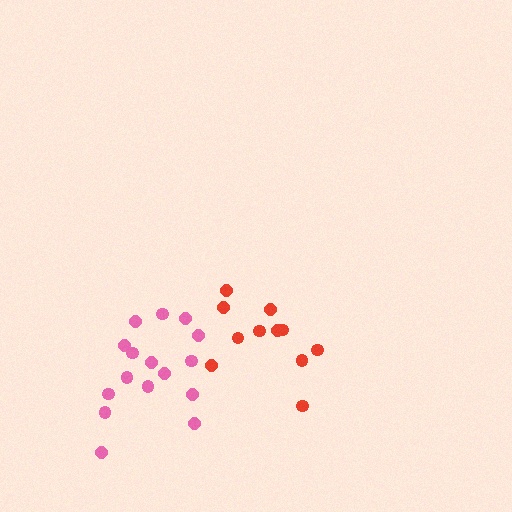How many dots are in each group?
Group 1: 11 dots, Group 2: 16 dots (27 total).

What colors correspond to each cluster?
The clusters are colored: red, pink.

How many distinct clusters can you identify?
There are 2 distinct clusters.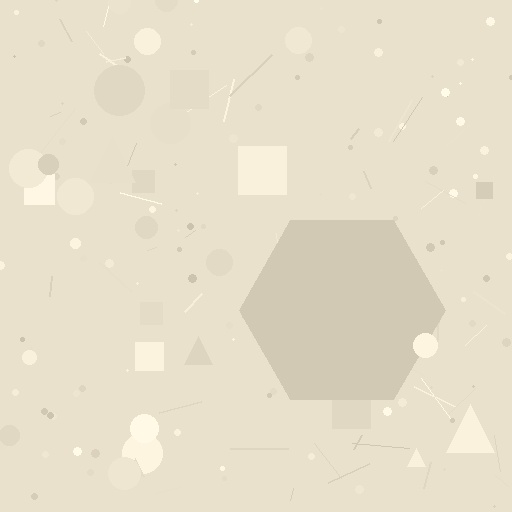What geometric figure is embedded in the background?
A hexagon is embedded in the background.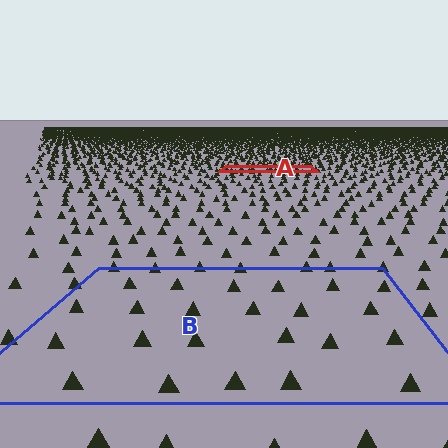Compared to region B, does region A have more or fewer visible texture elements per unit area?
Region A has more texture elements per unit area — they are packed more densely because it is farther away.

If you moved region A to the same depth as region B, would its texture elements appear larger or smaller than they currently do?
They would appear larger. At a closer depth, the same texture elements are projected at a bigger on-screen size.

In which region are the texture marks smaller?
The texture marks are smaller in region A, because it is farther away.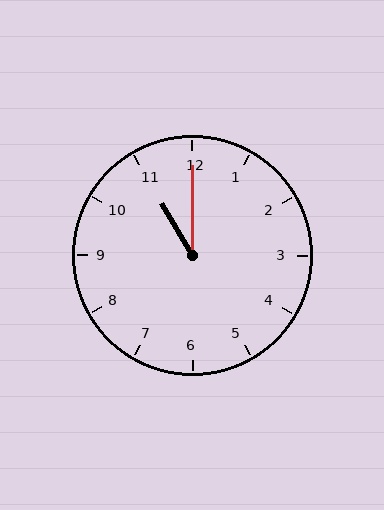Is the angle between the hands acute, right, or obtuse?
It is acute.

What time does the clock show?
11:00.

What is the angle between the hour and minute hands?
Approximately 30 degrees.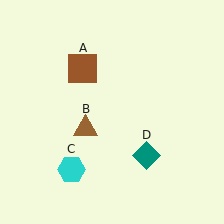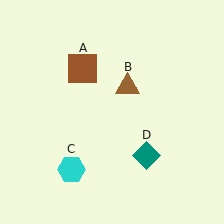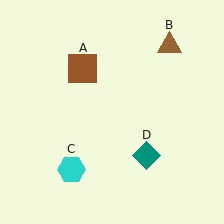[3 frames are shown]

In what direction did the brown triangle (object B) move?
The brown triangle (object B) moved up and to the right.